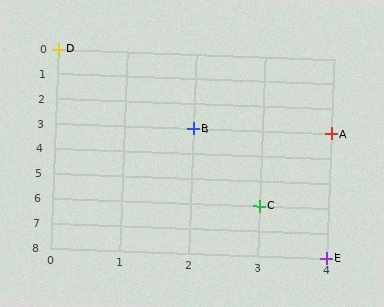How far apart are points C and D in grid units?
Points C and D are 3 columns and 6 rows apart (about 6.7 grid units diagonally).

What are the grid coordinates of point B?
Point B is at grid coordinates (2, 3).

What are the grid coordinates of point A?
Point A is at grid coordinates (4, 3).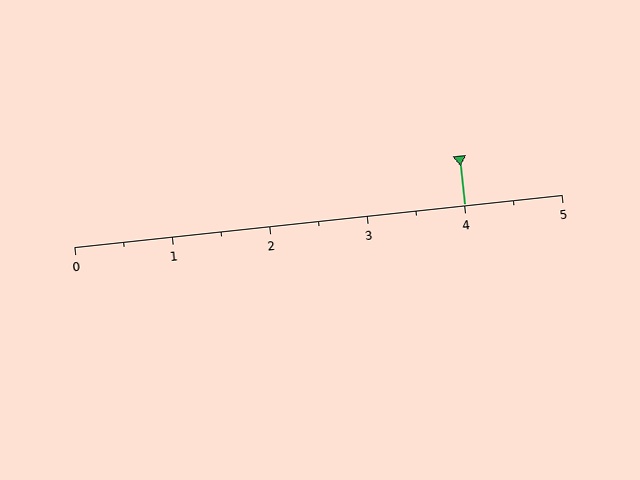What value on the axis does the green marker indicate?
The marker indicates approximately 4.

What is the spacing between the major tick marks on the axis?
The major ticks are spaced 1 apart.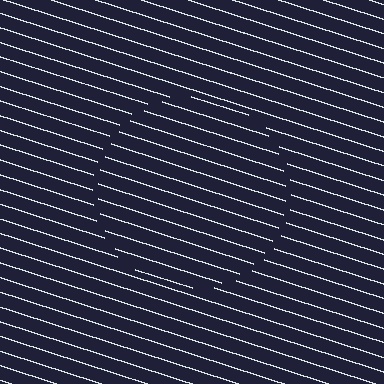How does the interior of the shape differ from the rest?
The interior of the shape contains the same grating, shifted by half a period — the contour is defined by the phase discontinuity where line-ends from the inner and outer gratings abut.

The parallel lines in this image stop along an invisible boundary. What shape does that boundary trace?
An illusory circle. The interior of the shape contains the same grating, shifted by half a period — the contour is defined by the phase discontinuity where line-ends from the inner and outer gratings abut.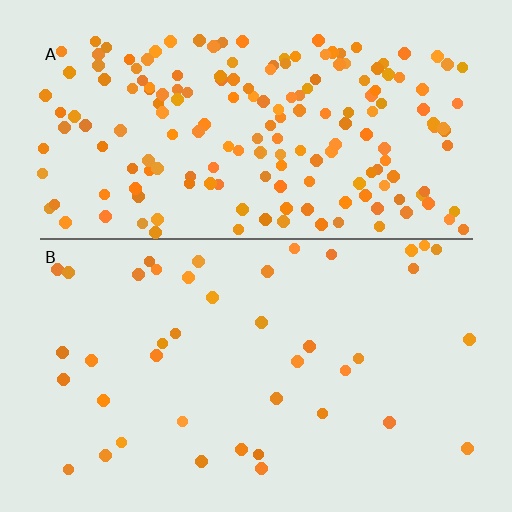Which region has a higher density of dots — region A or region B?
A (the top).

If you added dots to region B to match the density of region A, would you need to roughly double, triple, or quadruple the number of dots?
Approximately quadruple.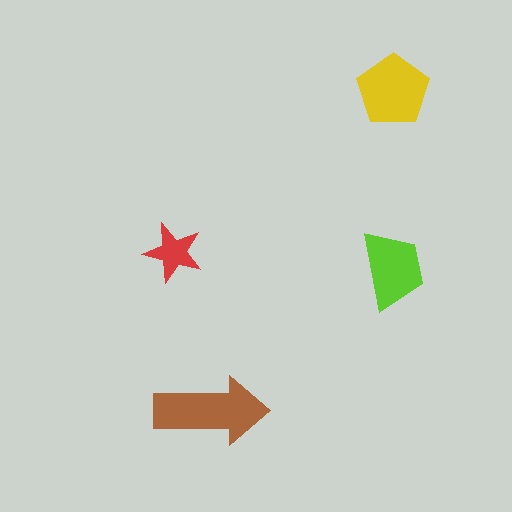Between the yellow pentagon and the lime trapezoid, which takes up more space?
The yellow pentagon.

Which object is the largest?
The brown arrow.